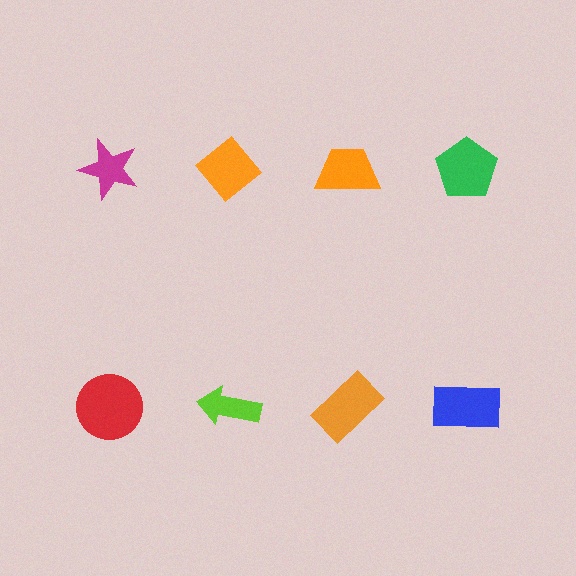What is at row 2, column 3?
An orange rectangle.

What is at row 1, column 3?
An orange trapezoid.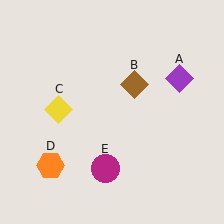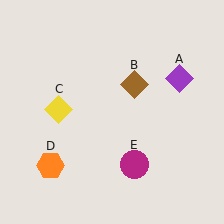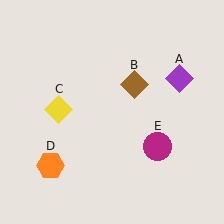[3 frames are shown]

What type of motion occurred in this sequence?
The magenta circle (object E) rotated counterclockwise around the center of the scene.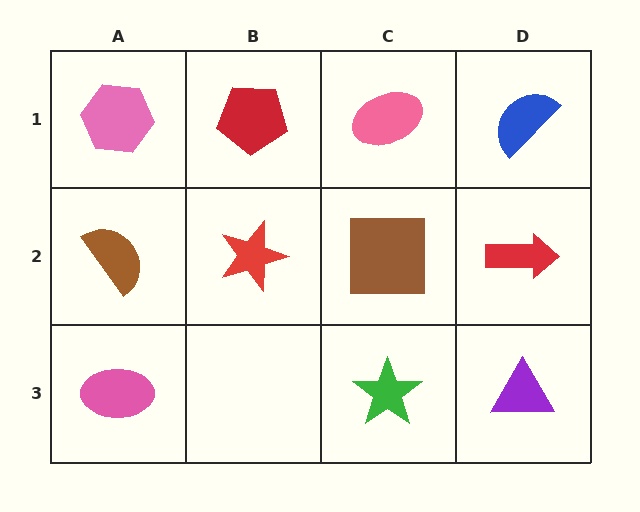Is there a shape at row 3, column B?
No, that cell is empty.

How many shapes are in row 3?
3 shapes.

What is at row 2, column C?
A brown square.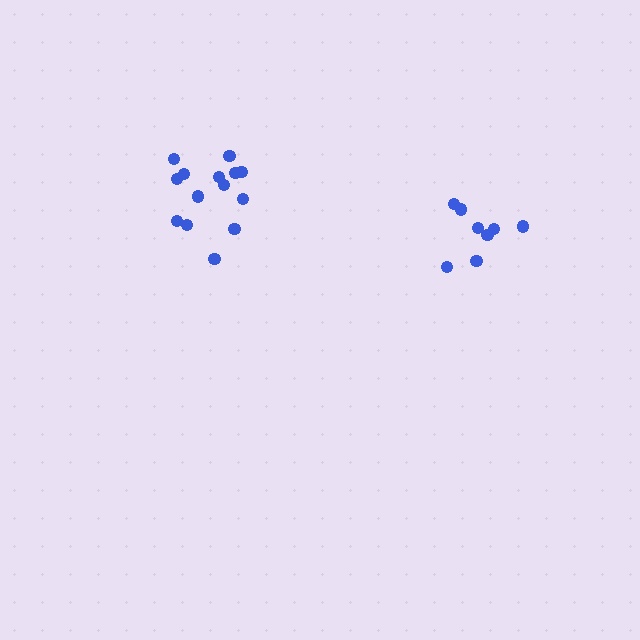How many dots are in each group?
Group 1: 8 dots, Group 2: 14 dots (22 total).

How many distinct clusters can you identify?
There are 2 distinct clusters.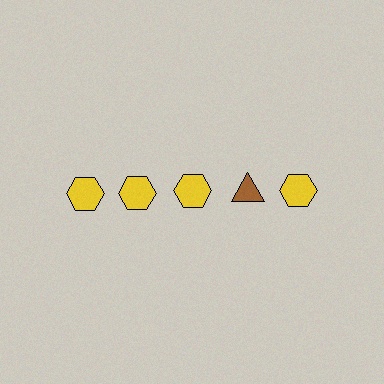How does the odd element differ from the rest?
It differs in both color (brown instead of yellow) and shape (triangle instead of hexagon).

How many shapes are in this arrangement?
There are 5 shapes arranged in a grid pattern.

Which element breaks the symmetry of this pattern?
The brown triangle in the top row, second from right column breaks the symmetry. All other shapes are yellow hexagons.